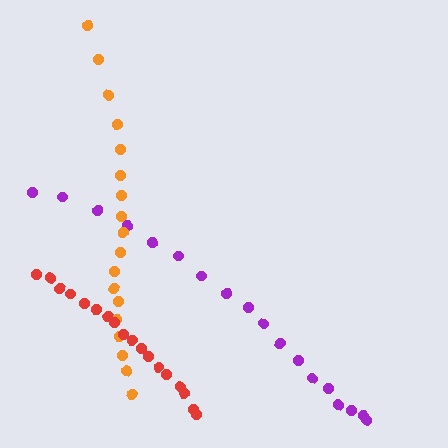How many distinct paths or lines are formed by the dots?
There are 3 distinct paths.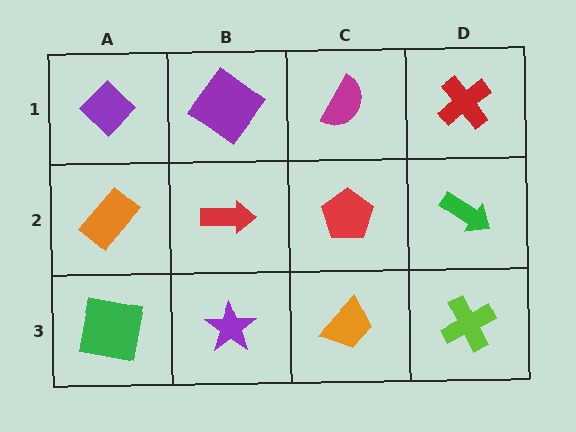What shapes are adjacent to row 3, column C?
A red pentagon (row 2, column C), a purple star (row 3, column B), a lime cross (row 3, column D).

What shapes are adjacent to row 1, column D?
A green arrow (row 2, column D), a magenta semicircle (row 1, column C).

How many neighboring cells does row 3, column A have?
2.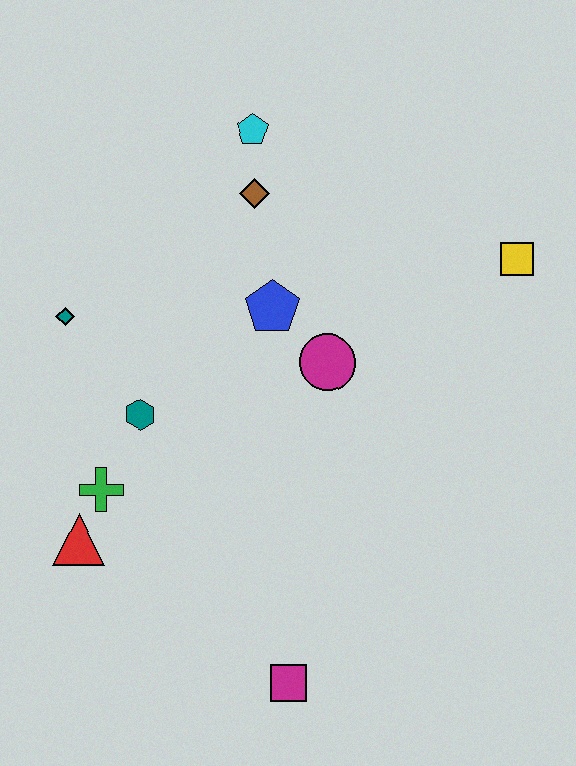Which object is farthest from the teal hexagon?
The yellow square is farthest from the teal hexagon.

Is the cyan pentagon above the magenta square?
Yes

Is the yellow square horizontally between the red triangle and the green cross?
No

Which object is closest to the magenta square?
The red triangle is closest to the magenta square.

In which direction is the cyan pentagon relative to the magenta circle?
The cyan pentagon is above the magenta circle.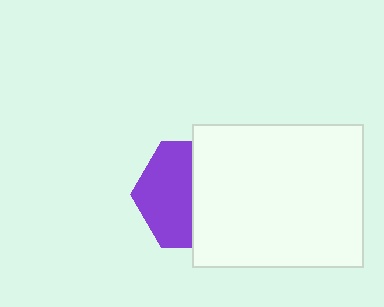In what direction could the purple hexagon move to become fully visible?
The purple hexagon could move left. That would shift it out from behind the white rectangle entirely.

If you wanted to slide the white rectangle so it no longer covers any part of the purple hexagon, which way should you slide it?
Slide it right — that is the most direct way to separate the two shapes.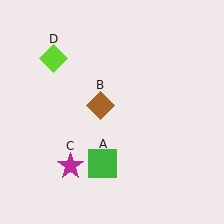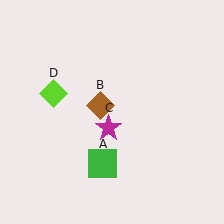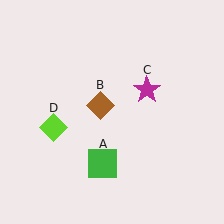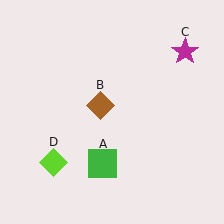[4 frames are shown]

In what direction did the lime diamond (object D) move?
The lime diamond (object D) moved down.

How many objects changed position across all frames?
2 objects changed position: magenta star (object C), lime diamond (object D).